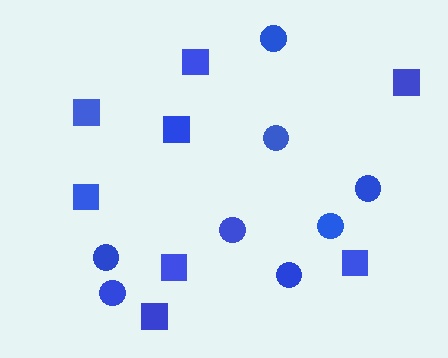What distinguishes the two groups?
There are 2 groups: one group of squares (8) and one group of circles (8).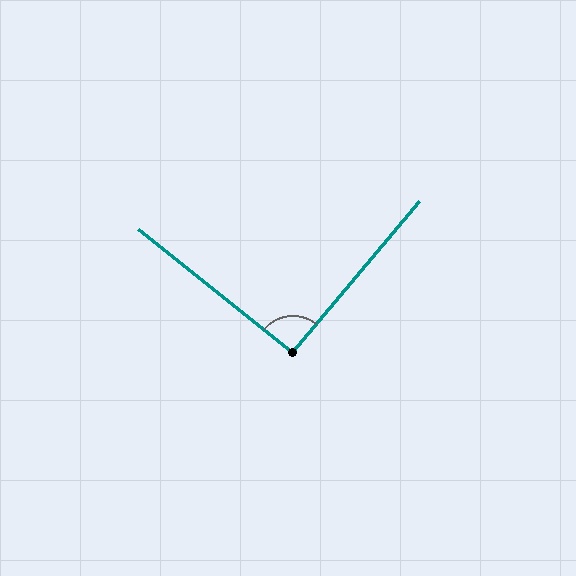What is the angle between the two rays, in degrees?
Approximately 91 degrees.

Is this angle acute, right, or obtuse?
It is approximately a right angle.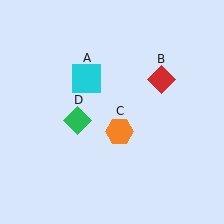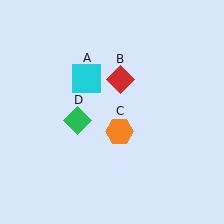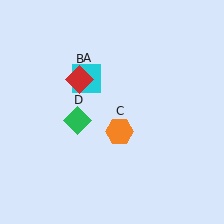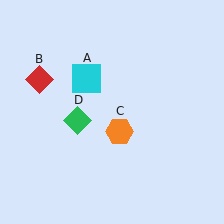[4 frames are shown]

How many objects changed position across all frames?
1 object changed position: red diamond (object B).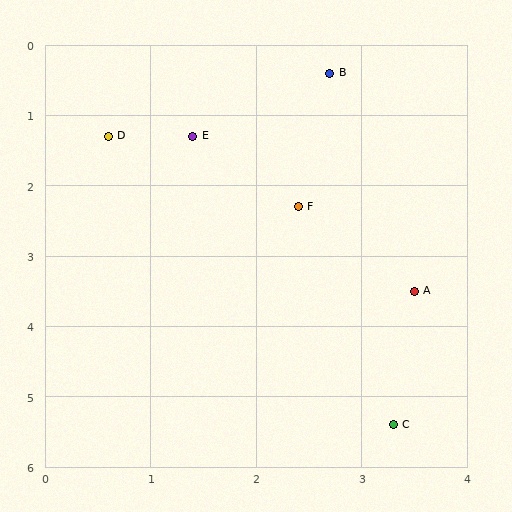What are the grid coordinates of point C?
Point C is at approximately (3.3, 5.4).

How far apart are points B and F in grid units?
Points B and F are about 1.9 grid units apart.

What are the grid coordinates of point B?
Point B is at approximately (2.7, 0.4).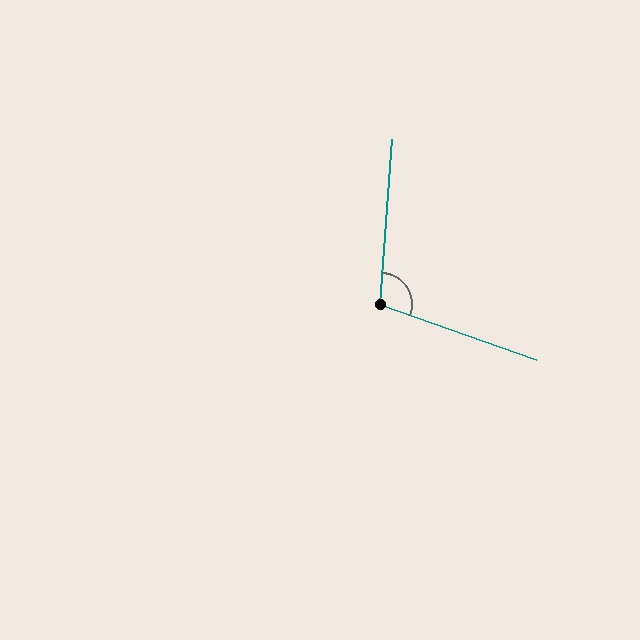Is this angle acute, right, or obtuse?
It is obtuse.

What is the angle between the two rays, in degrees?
Approximately 105 degrees.